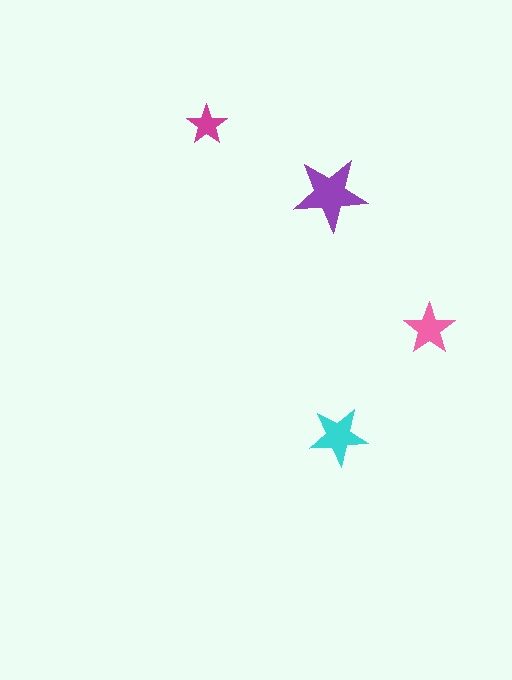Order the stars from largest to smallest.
the purple one, the cyan one, the pink one, the magenta one.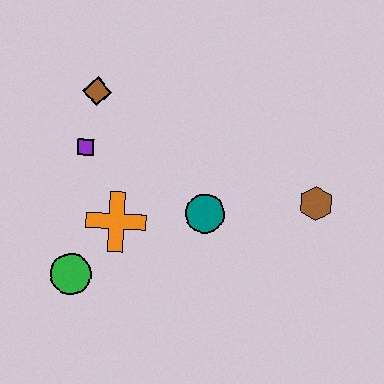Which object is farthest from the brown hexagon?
The green circle is farthest from the brown hexagon.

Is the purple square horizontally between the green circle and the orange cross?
Yes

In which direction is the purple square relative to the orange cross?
The purple square is above the orange cross.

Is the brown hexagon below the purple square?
Yes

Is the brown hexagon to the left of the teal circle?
No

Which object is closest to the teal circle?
The orange cross is closest to the teal circle.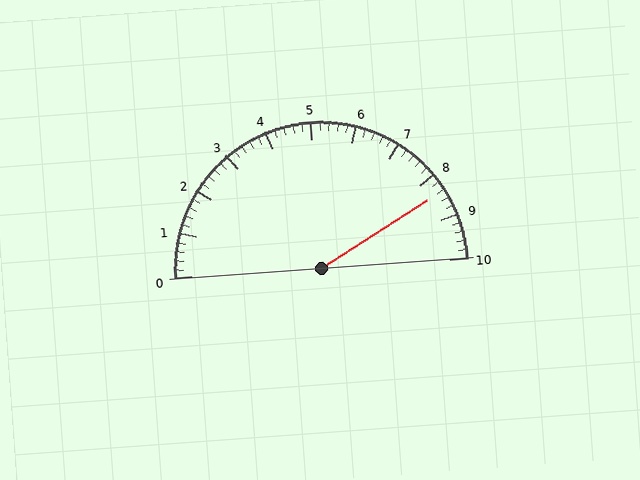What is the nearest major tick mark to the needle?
The nearest major tick mark is 8.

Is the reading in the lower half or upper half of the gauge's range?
The reading is in the upper half of the range (0 to 10).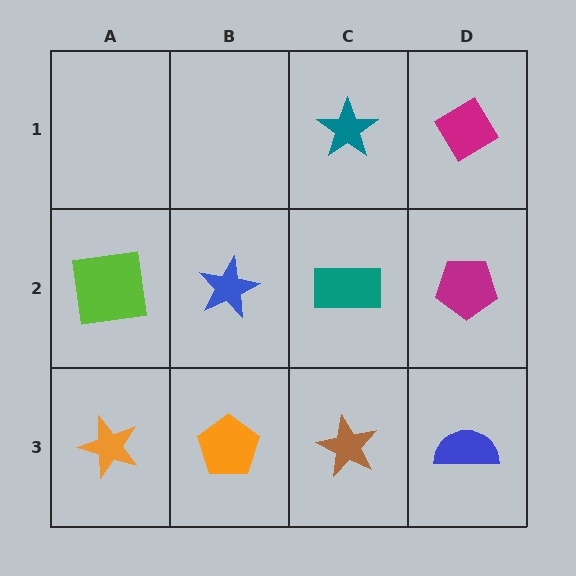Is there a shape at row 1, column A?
No, that cell is empty.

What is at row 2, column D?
A magenta pentagon.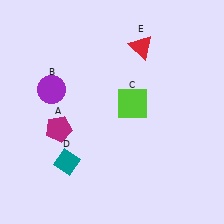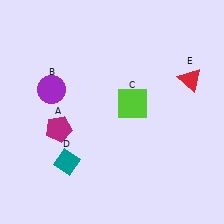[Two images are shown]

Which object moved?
The red triangle (E) moved right.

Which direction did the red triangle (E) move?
The red triangle (E) moved right.